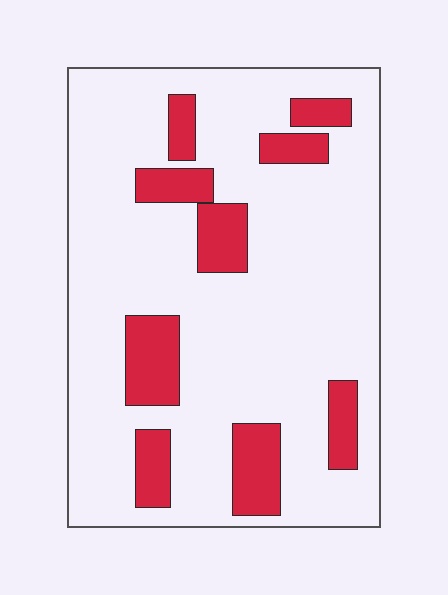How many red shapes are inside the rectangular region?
9.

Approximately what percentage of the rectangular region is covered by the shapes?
Approximately 20%.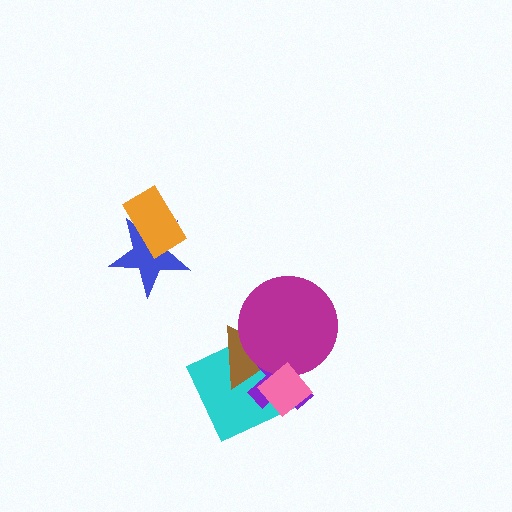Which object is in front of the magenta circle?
The pink diamond is in front of the magenta circle.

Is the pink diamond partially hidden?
No, no other shape covers it.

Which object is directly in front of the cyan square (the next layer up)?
The brown triangle is directly in front of the cyan square.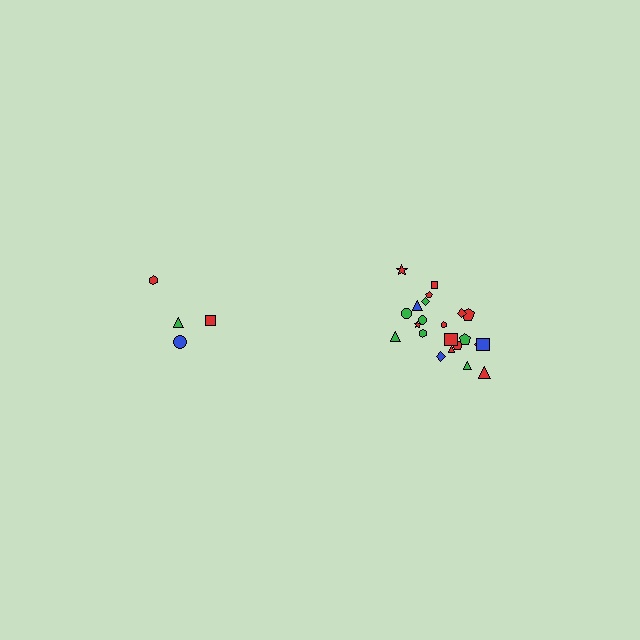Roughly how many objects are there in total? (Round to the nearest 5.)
Roughly 25 objects in total.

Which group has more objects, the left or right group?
The right group.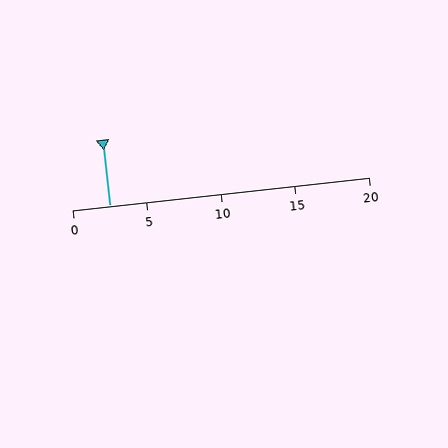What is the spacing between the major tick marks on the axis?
The major ticks are spaced 5 apart.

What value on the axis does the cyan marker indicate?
The marker indicates approximately 2.5.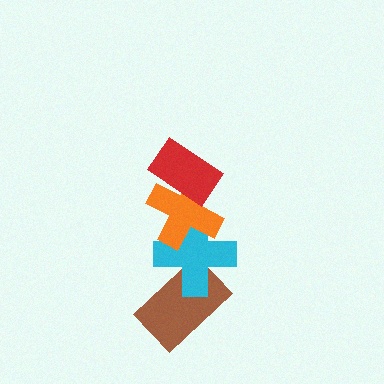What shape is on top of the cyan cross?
The orange cross is on top of the cyan cross.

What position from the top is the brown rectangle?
The brown rectangle is 4th from the top.